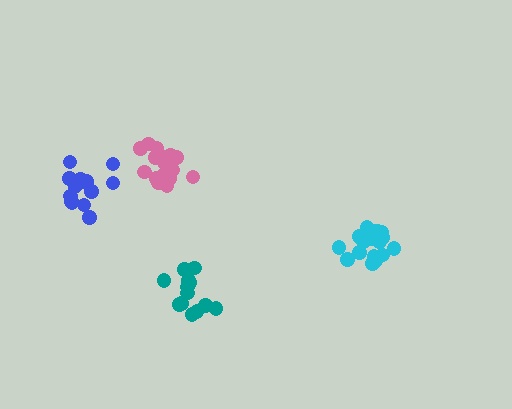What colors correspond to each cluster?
The clusters are colored: pink, cyan, teal, blue.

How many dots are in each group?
Group 1: 19 dots, Group 2: 19 dots, Group 3: 13 dots, Group 4: 15 dots (66 total).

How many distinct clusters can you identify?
There are 4 distinct clusters.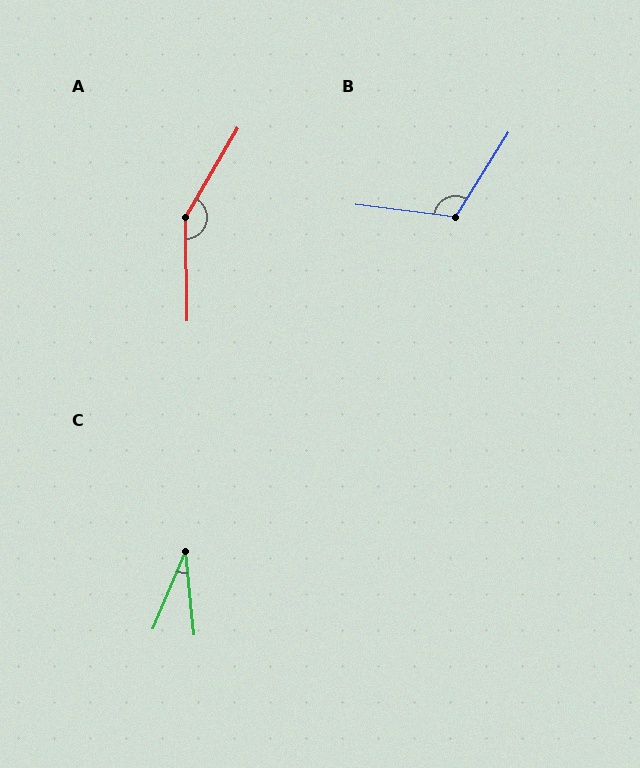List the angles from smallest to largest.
C (28°), B (115°), A (149°).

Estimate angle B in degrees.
Approximately 115 degrees.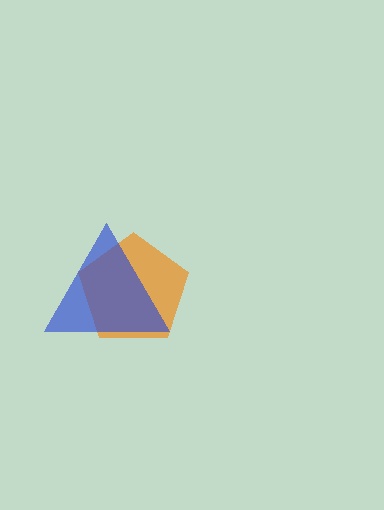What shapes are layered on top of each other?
The layered shapes are: an orange pentagon, a blue triangle.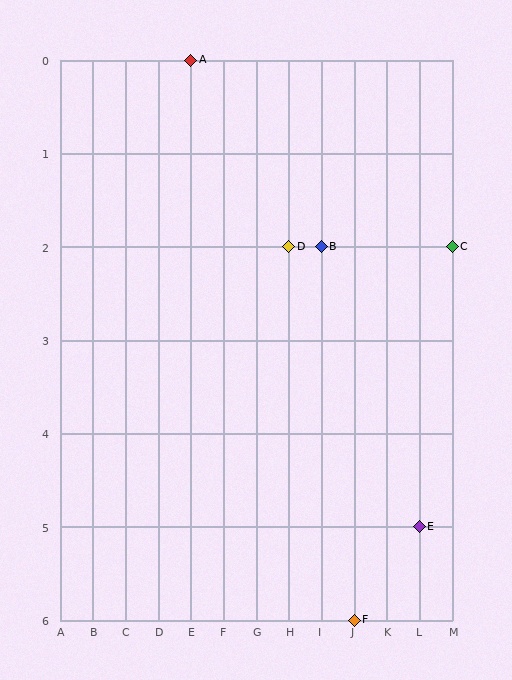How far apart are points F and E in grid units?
Points F and E are 2 columns and 1 row apart (about 2.2 grid units diagonally).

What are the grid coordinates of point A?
Point A is at grid coordinates (E, 0).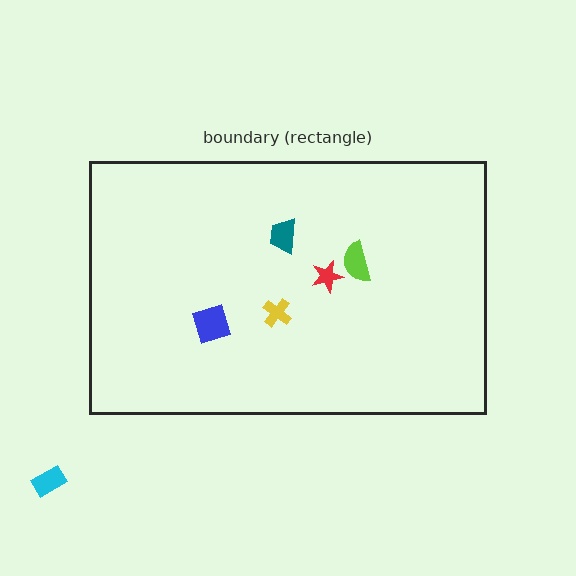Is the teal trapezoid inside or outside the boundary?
Inside.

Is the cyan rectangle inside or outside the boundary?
Outside.